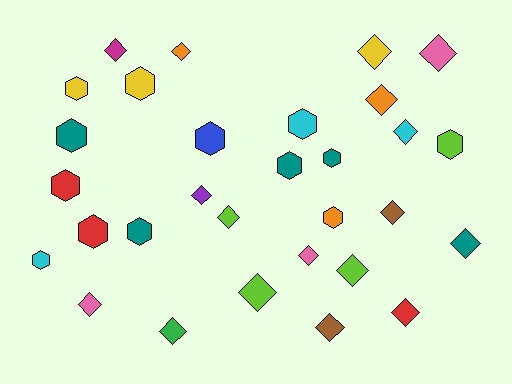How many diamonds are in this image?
There are 17 diamonds.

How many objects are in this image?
There are 30 objects.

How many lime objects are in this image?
There are 4 lime objects.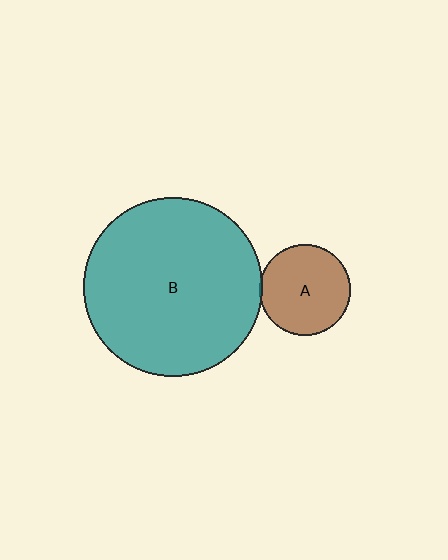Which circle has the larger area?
Circle B (teal).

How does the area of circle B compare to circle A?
Approximately 3.8 times.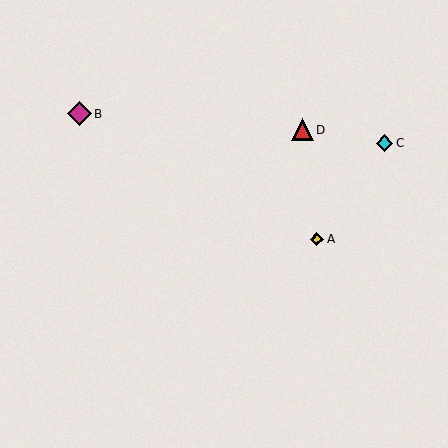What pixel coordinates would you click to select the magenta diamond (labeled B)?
Click at (80, 114) to select the magenta diamond B.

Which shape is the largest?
The magenta diamond (labeled B) is the largest.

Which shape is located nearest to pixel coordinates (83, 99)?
The magenta diamond (labeled B) at (80, 114) is nearest to that location.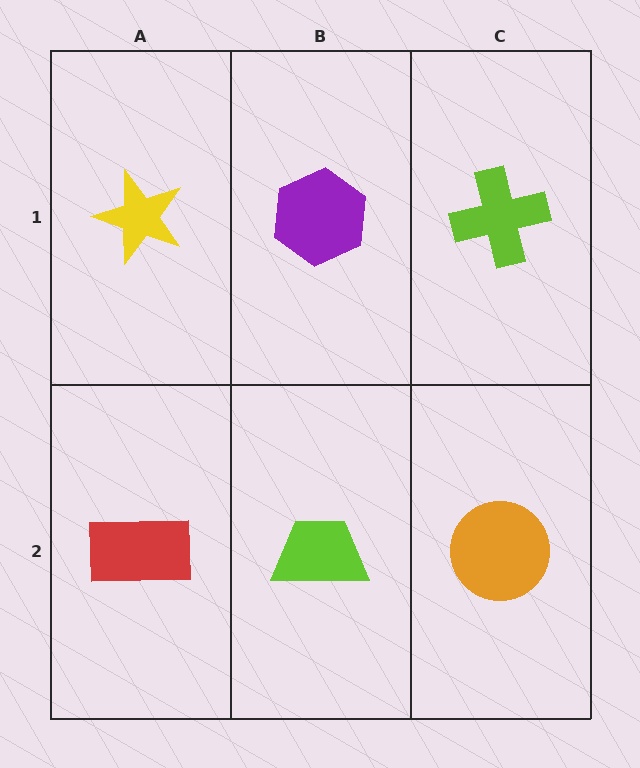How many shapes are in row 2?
3 shapes.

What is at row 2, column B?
A lime trapezoid.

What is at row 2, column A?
A red rectangle.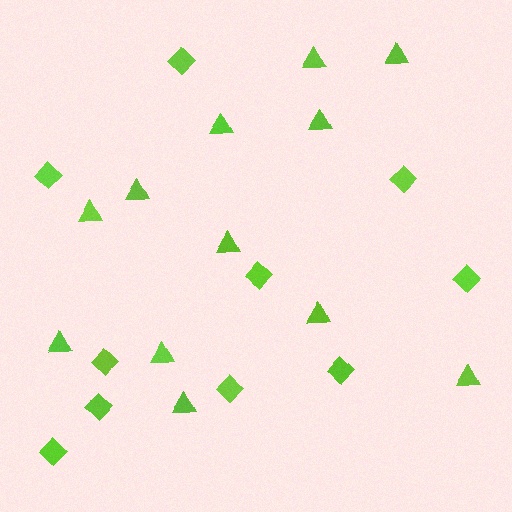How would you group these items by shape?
There are 2 groups: one group of triangles (12) and one group of diamonds (10).